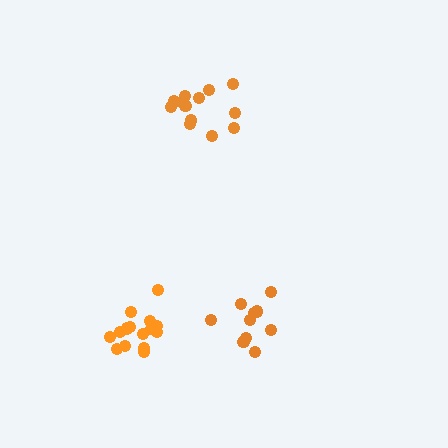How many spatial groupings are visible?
There are 3 spatial groupings.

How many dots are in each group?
Group 1: 13 dots, Group 2: 10 dots, Group 3: 15 dots (38 total).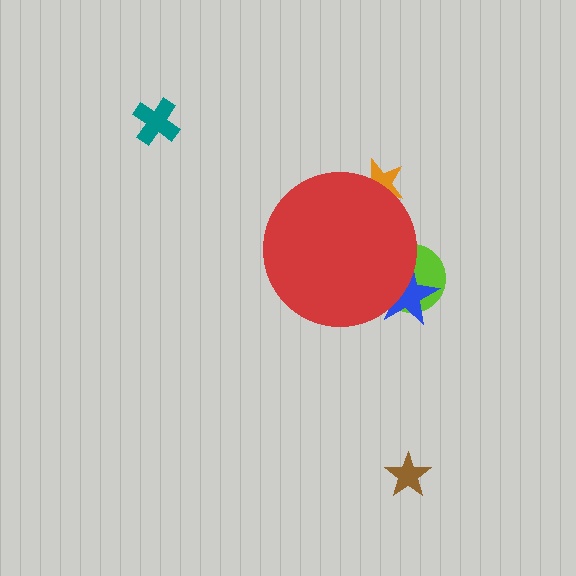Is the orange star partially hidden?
Yes, the orange star is partially hidden behind the red circle.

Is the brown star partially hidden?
No, the brown star is fully visible.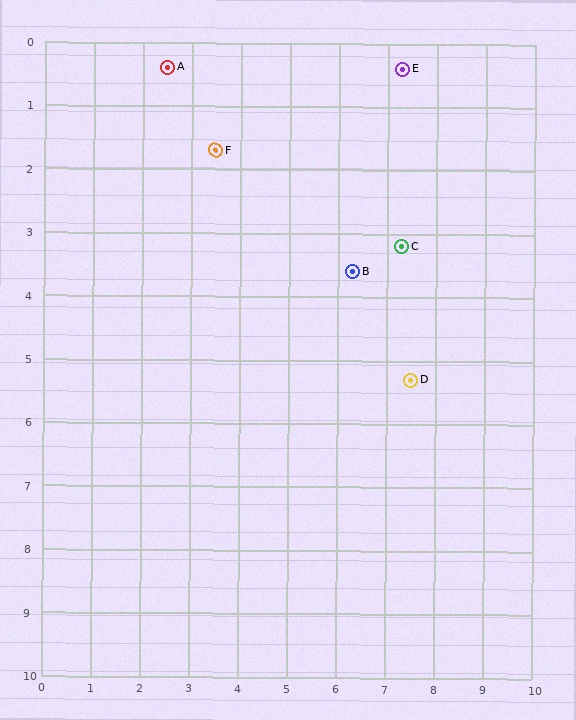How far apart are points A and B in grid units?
Points A and B are about 5.0 grid units apart.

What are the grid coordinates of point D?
Point D is at approximately (7.5, 5.3).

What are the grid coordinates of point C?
Point C is at approximately (7.3, 3.2).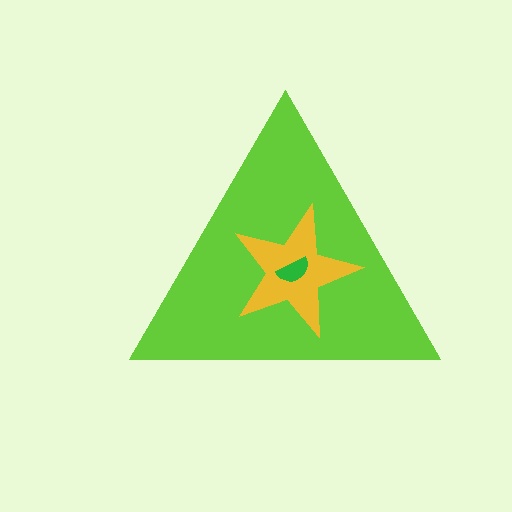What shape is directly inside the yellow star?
The green semicircle.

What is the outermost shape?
The lime triangle.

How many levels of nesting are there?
3.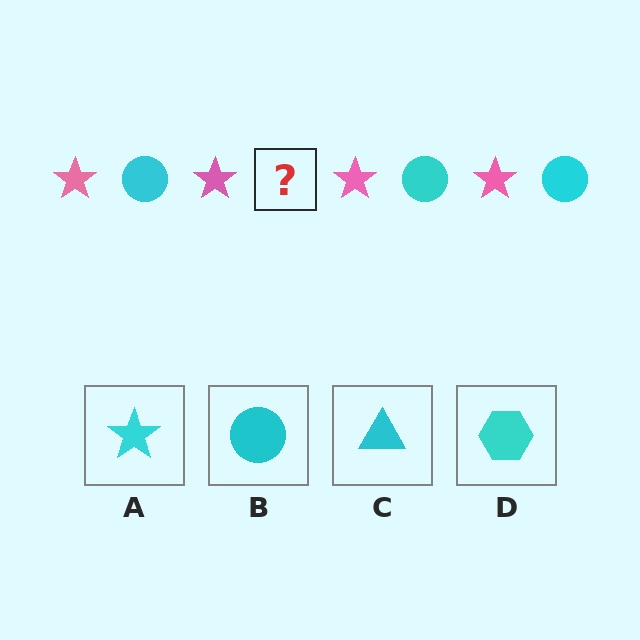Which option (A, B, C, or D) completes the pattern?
B.